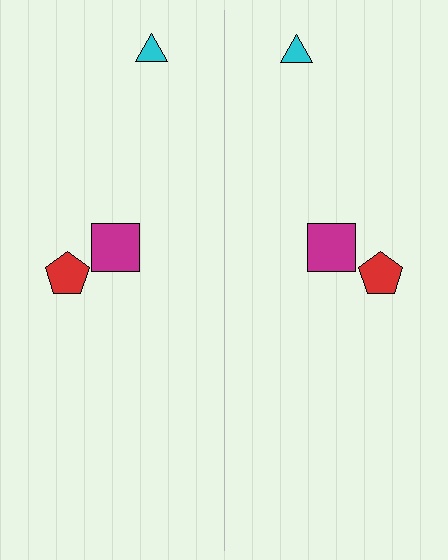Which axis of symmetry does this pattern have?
The pattern has a vertical axis of symmetry running through the center of the image.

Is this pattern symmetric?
Yes, this pattern has bilateral (reflection) symmetry.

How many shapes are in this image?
There are 6 shapes in this image.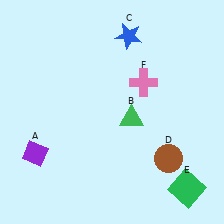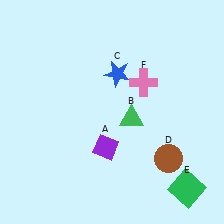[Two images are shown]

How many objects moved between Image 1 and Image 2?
2 objects moved between the two images.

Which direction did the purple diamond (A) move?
The purple diamond (A) moved right.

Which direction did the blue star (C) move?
The blue star (C) moved down.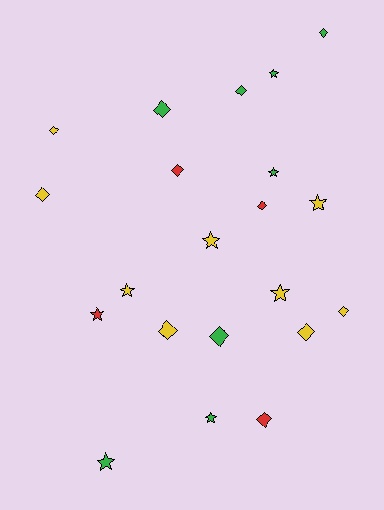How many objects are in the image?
There are 21 objects.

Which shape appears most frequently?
Diamond, with 12 objects.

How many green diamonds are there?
There are 4 green diamonds.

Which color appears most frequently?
Yellow, with 9 objects.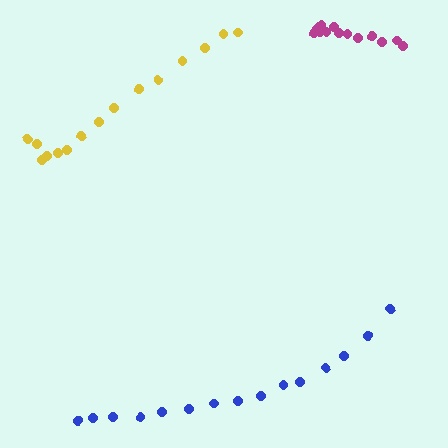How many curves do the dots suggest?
There are 3 distinct paths.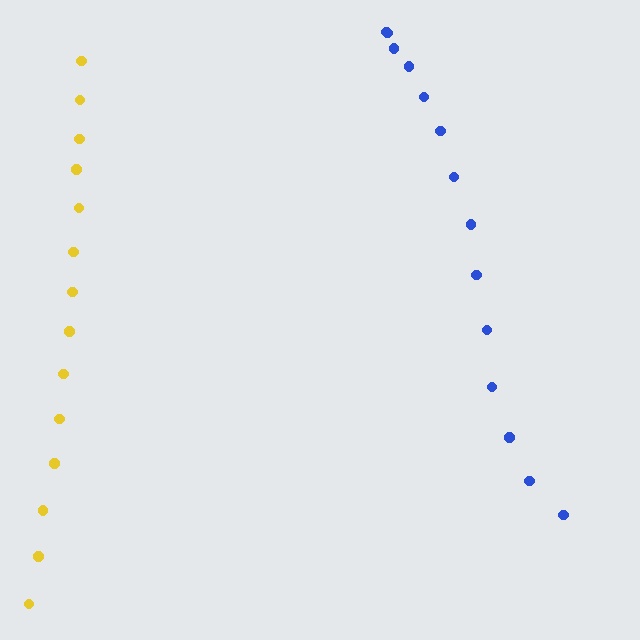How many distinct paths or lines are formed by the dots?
There are 2 distinct paths.